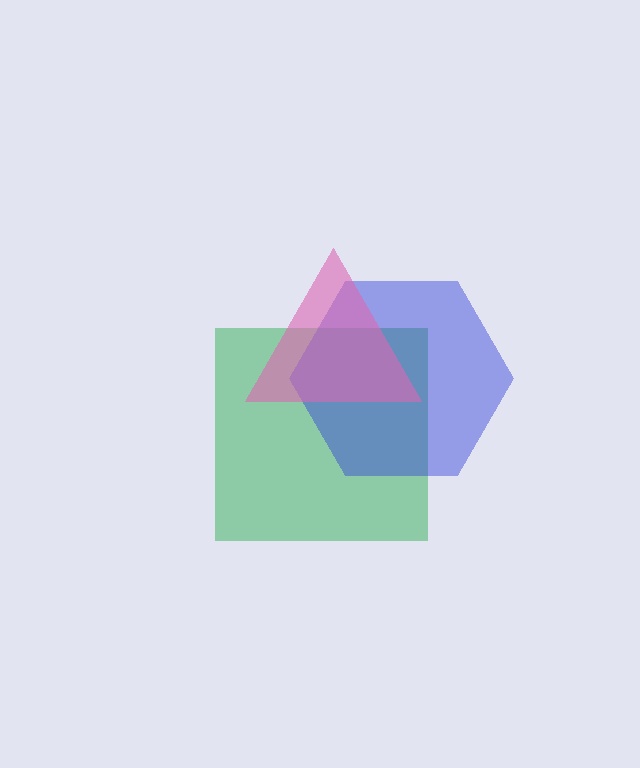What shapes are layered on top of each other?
The layered shapes are: a green square, a blue hexagon, a pink triangle.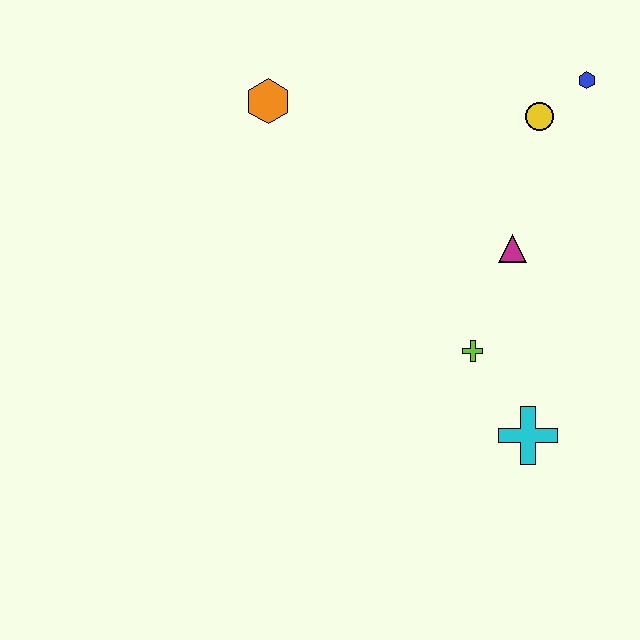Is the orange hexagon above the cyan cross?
Yes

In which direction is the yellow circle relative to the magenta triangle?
The yellow circle is above the magenta triangle.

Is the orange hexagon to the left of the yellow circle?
Yes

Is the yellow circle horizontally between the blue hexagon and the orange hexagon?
Yes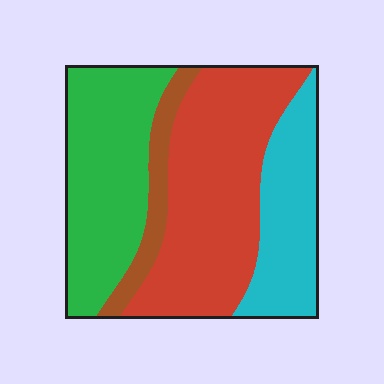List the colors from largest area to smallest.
From largest to smallest: red, green, cyan, brown.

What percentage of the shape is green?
Green takes up about one third (1/3) of the shape.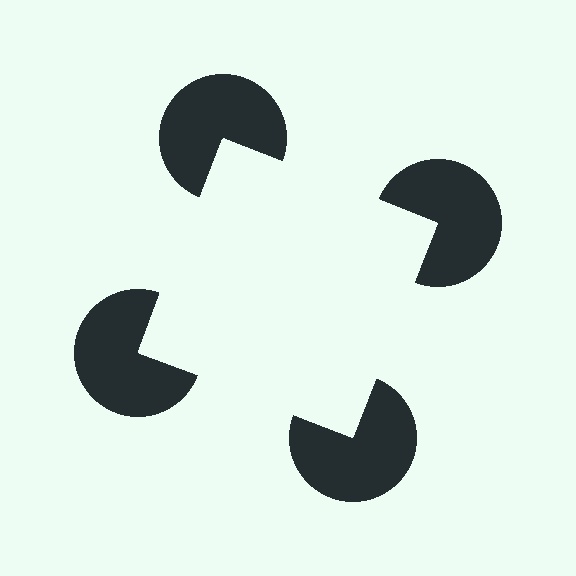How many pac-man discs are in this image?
There are 4 — one at each vertex of the illusory square.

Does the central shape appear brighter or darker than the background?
It typically appears slightly brighter than the background, even though no actual brightness change is drawn.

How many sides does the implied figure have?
4 sides.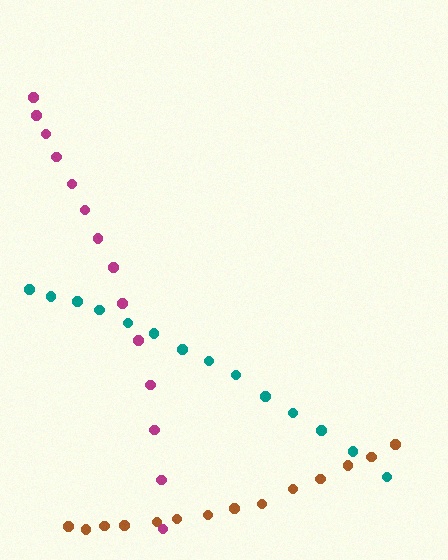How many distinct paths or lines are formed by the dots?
There are 3 distinct paths.